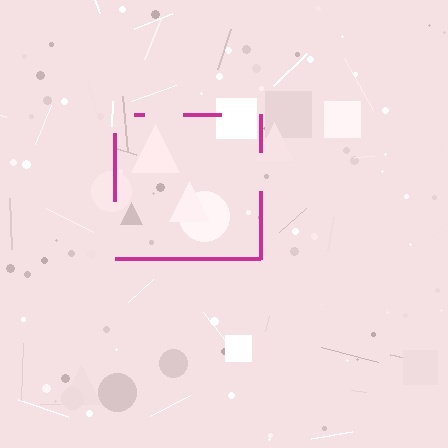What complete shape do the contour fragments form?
The contour fragments form a square.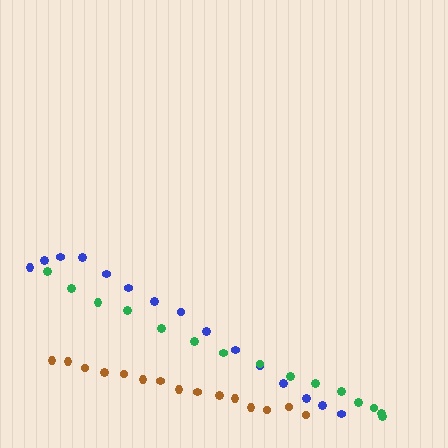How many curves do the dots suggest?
There are 3 distinct paths.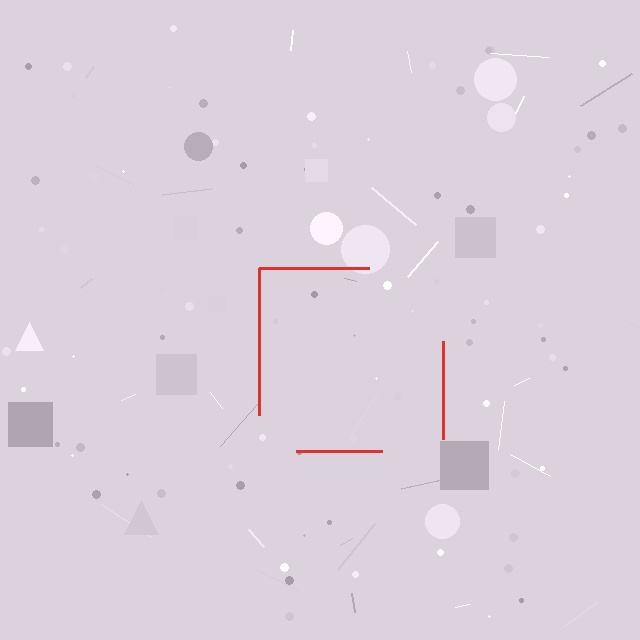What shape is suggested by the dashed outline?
The dashed outline suggests a square.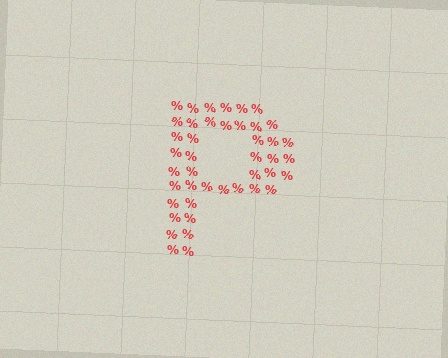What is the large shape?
The large shape is the letter P.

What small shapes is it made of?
It is made of small percent signs.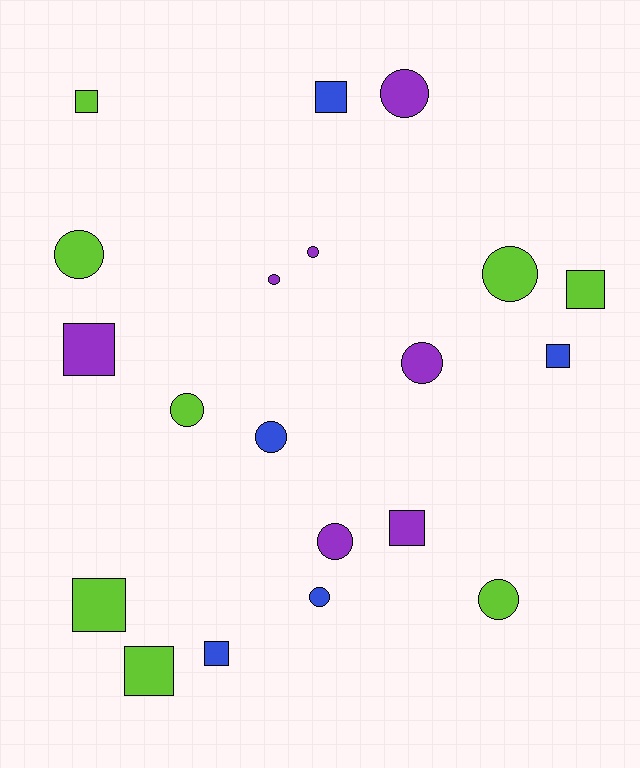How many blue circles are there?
There are 2 blue circles.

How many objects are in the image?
There are 20 objects.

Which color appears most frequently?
Lime, with 8 objects.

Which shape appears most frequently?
Circle, with 11 objects.